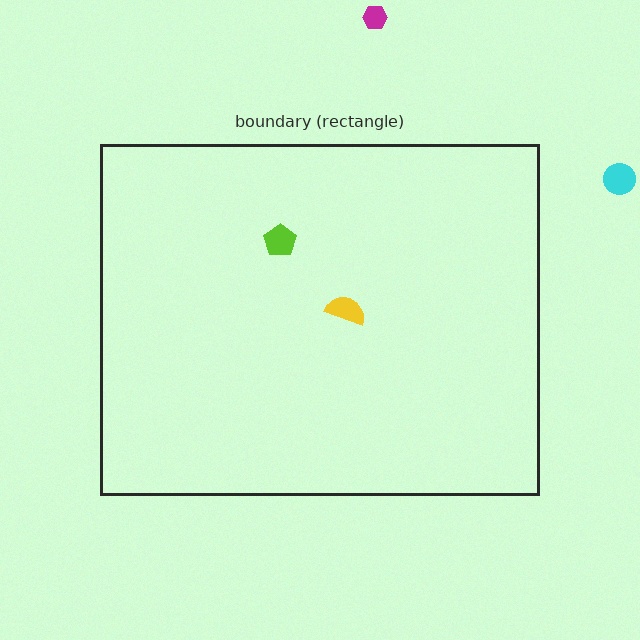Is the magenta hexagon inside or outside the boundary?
Outside.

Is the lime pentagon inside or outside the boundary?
Inside.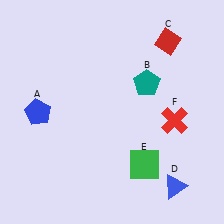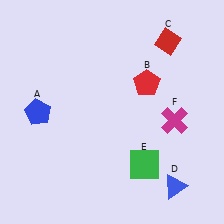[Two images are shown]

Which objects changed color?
B changed from teal to red. F changed from red to magenta.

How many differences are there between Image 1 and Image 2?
There are 2 differences between the two images.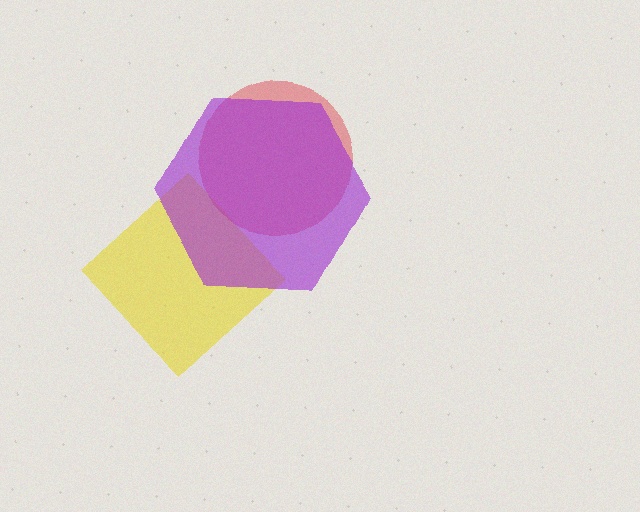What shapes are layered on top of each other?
The layered shapes are: a yellow diamond, a red circle, a purple hexagon.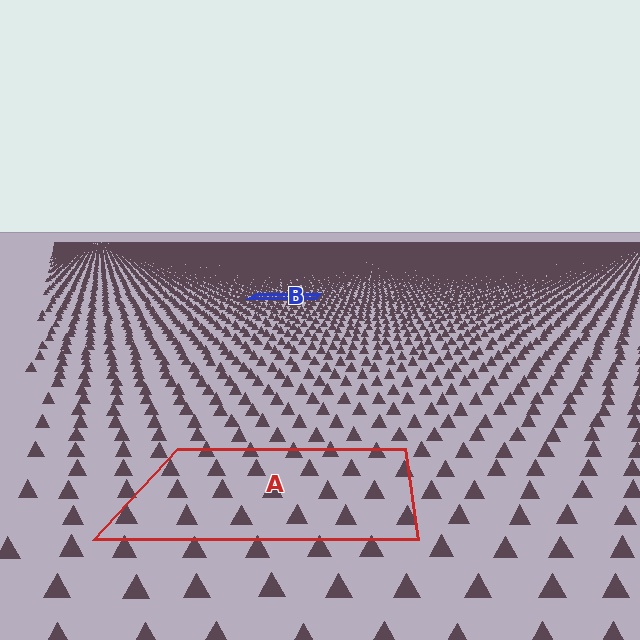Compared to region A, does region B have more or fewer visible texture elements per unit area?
Region B has more texture elements per unit area — they are packed more densely because it is farther away.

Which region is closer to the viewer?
Region A is closer. The texture elements there are larger and more spread out.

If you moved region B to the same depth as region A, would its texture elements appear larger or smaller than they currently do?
They would appear larger. At a closer depth, the same texture elements are projected at a bigger on-screen size.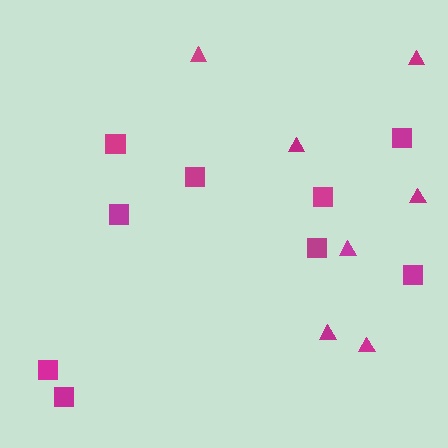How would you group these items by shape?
There are 2 groups: one group of squares (9) and one group of triangles (7).